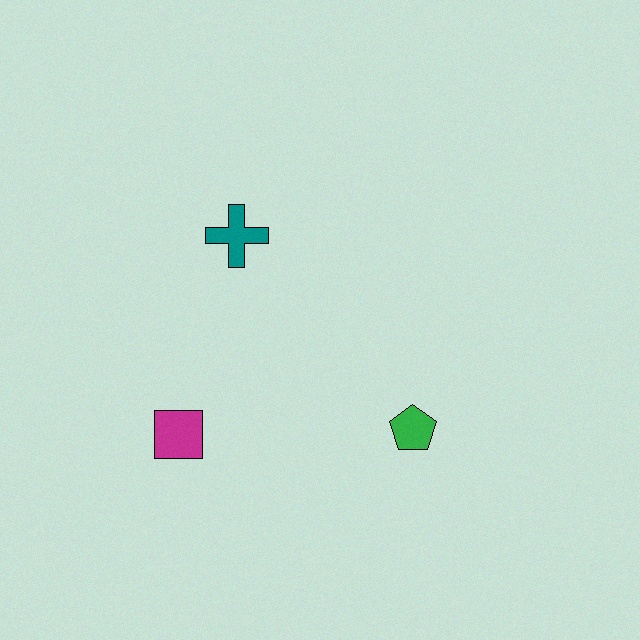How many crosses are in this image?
There is 1 cross.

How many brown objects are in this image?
There are no brown objects.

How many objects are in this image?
There are 3 objects.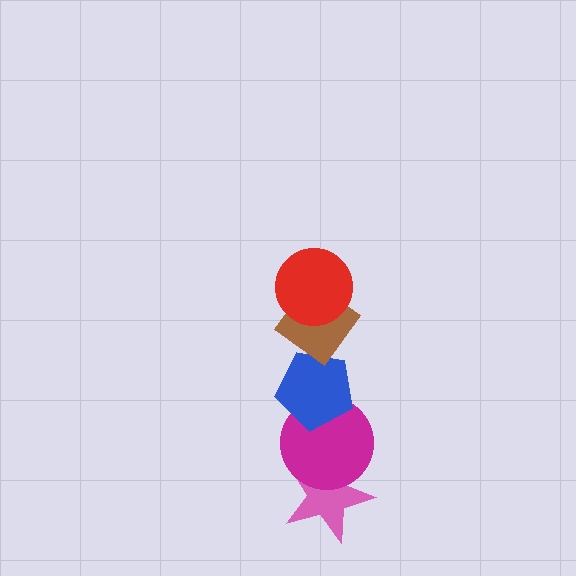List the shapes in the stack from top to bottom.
From top to bottom: the red circle, the brown diamond, the blue pentagon, the magenta circle, the pink star.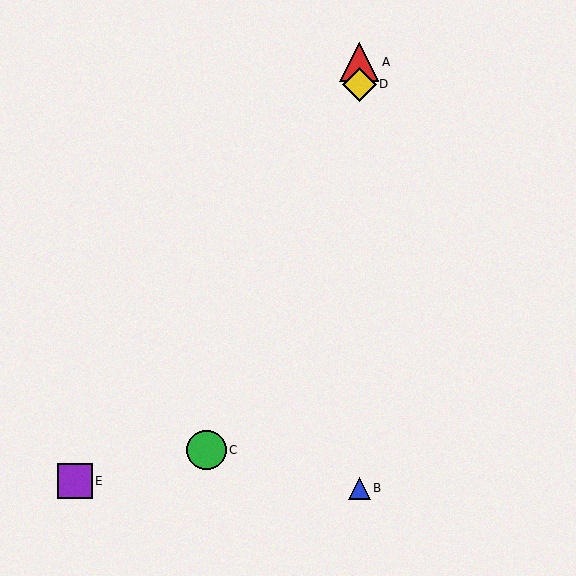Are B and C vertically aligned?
No, B is at x≈359 and C is at x≈206.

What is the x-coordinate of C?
Object C is at x≈206.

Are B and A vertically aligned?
Yes, both are at x≈359.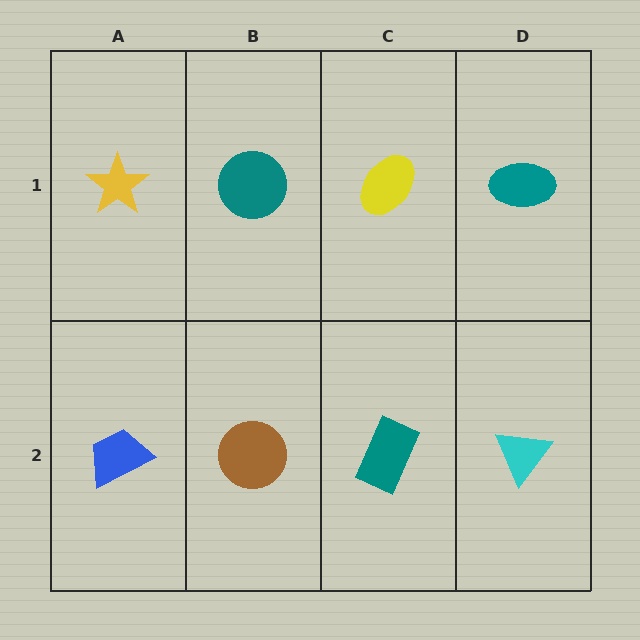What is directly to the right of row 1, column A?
A teal circle.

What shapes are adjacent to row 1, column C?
A teal rectangle (row 2, column C), a teal circle (row 1, column B), a teal ellipse (row 1, column D).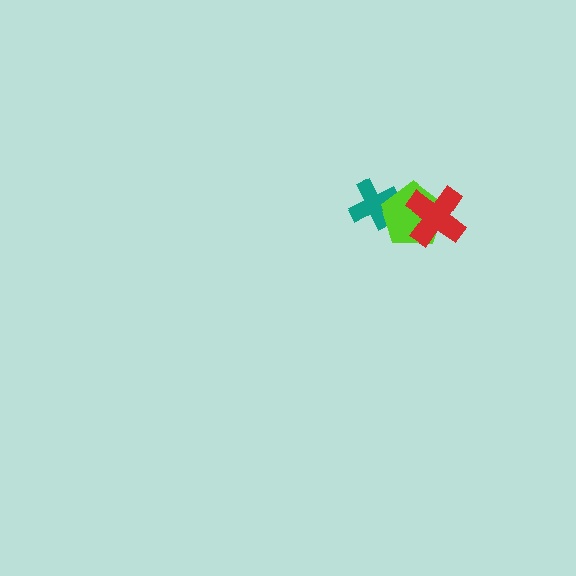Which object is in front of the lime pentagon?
The red cross is in front of the lime pentagon.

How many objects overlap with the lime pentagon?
2 objects overlap with the lime pentagon.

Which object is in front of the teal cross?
The lime pentagon is in front of the teal cross.